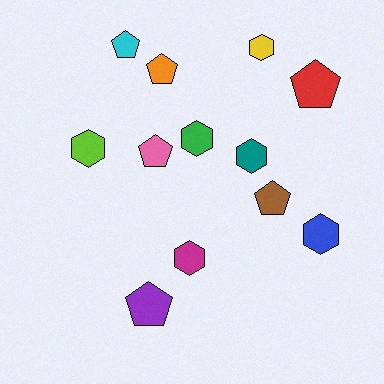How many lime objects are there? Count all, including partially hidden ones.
There is 1 lime object.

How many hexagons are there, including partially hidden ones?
There are 6 hexagons.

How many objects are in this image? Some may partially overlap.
There are 12 objects.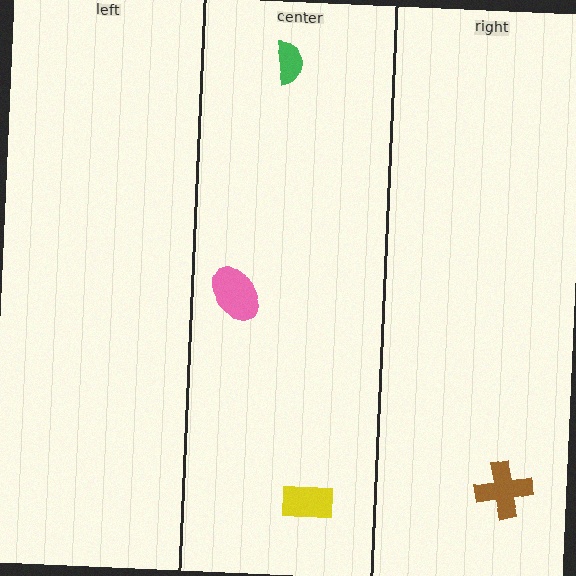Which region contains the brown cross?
The right region.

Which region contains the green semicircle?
The center region.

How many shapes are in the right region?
1.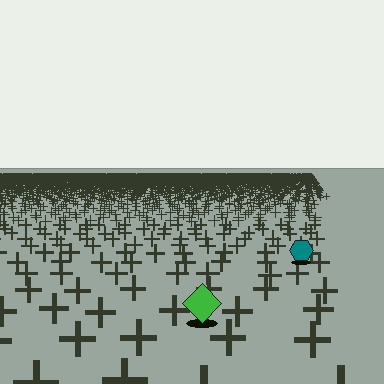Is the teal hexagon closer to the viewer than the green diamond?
No. The green diamond is closer — you can tell from the texture gradient: the ground texture is coarser near it.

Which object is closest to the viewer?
The green diamond is closest. The texture marks near it are larger and more spread out.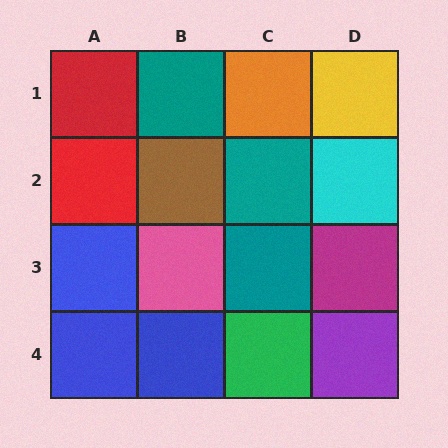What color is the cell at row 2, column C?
Teal.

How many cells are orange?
1 cell is orange.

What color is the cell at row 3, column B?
Pink.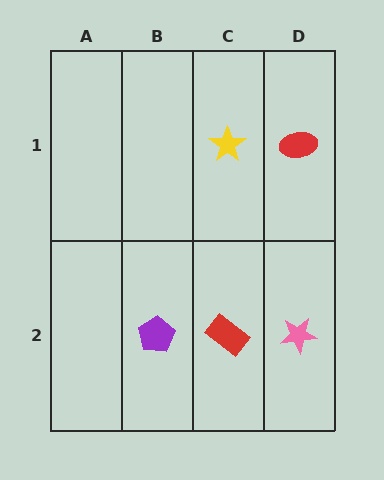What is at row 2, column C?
A red rectangle.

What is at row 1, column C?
A yellow star.